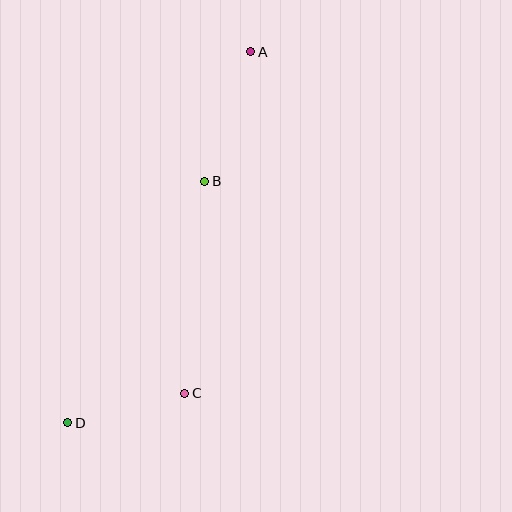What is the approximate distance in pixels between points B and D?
The distance between B and D is approximately 278 pixels.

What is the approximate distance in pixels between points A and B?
The distance between A and B is approximately 137 pixels.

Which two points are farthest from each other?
Points A and D are farthest from each other.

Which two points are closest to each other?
Points C and D are closest to each other.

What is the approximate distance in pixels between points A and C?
The distance between A and C is approximately 348 pixels.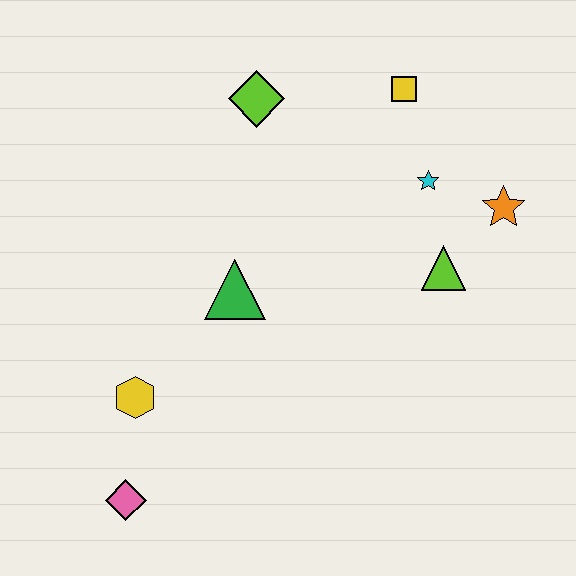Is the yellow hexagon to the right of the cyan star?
No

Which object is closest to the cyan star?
The orange star is closest to the cyan star.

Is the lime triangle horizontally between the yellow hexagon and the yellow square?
No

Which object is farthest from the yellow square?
The pink diamond is farthest from the yellow square.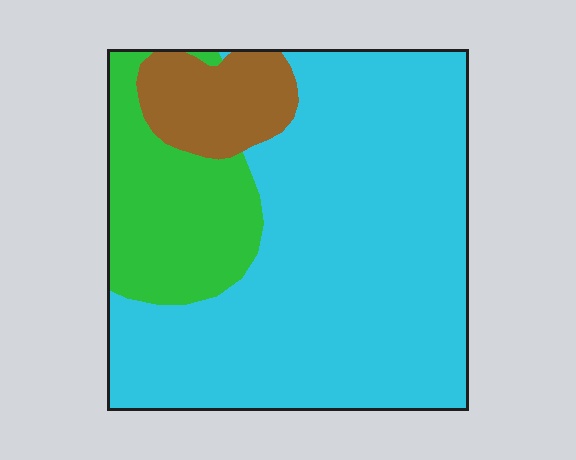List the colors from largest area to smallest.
From largest to smallest: cyan, green, brown.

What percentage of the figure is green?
Green covers around 20% of the figure.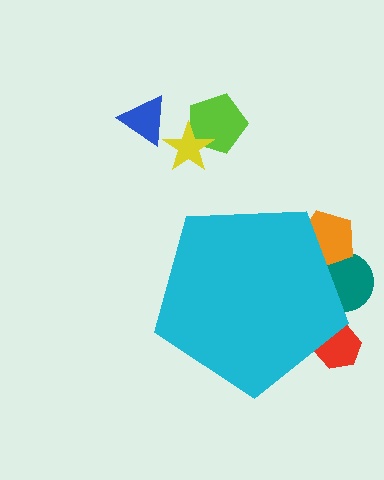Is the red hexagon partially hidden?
Yes, the red hexagon is partially hidden behind the cyan pentagon.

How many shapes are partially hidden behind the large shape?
3 shapes are partially hidden.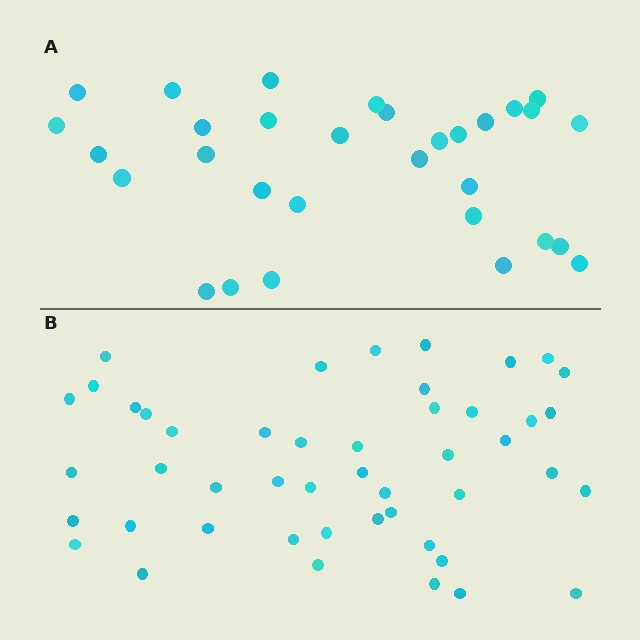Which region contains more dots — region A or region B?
Region B (the bottom region) has more dots.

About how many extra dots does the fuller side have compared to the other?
Region B has approximately 15 more dots than region A.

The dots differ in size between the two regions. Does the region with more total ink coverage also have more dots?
No. Region A has more total ink coverage because its dots are larger, but region B actually contains more individual dots. Total area can be misleading — the number of items is what matters here.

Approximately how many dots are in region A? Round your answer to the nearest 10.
About 30 dots. (The exact count is 31, which rounds to 30.)